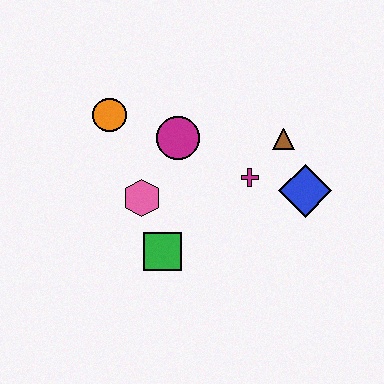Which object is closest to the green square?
The pink hexagon is closest to the green square.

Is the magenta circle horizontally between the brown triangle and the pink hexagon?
Yes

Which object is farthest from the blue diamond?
The orange circle is farthest from the blue diamond.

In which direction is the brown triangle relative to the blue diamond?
The brown triangle is above the blue diamond.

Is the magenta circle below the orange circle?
Yes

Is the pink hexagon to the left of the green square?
Yes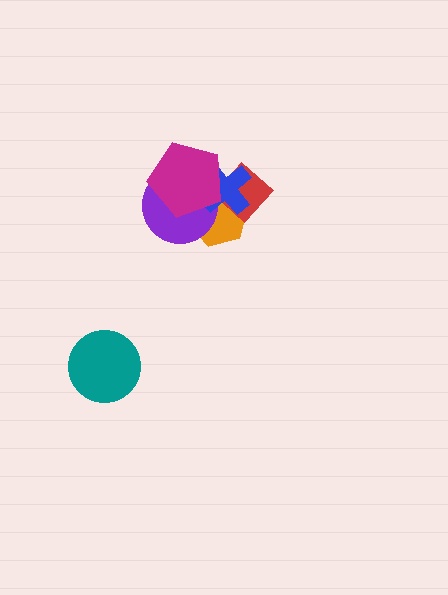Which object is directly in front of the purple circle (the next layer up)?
The blue cross is directly in front of the purple circle.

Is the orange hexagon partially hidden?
Yes, it is partially covered by another shape.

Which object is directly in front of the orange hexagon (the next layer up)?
The red diamond is directly in front of the orange hexagon.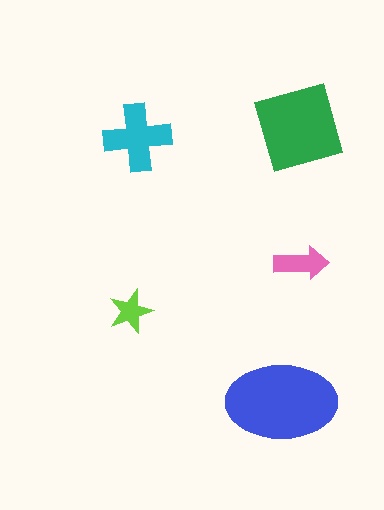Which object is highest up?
The green diamond is topmost.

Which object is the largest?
The blue ellipse.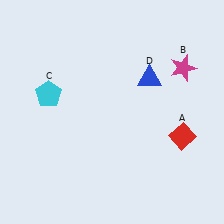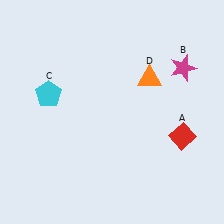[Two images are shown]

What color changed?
The triangle (D) changed from blue in Image 1 to orange in Image 2.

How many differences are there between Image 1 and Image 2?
There is 1 difference between the two images.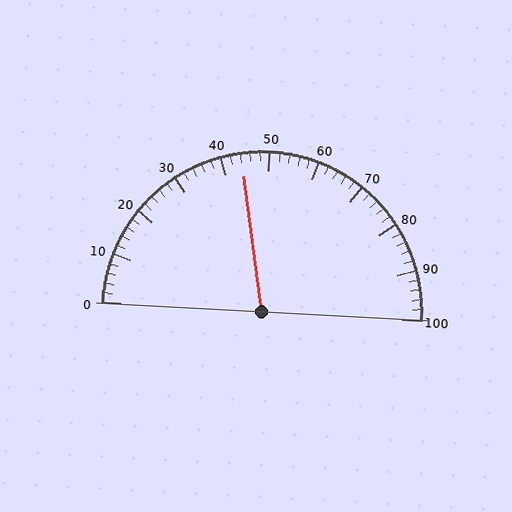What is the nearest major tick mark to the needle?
The nearest major tick mark is 40.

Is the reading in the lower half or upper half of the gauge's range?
The reading is in the lower half of the range (0 to 100).